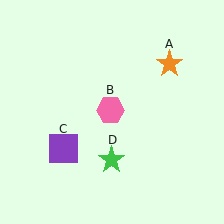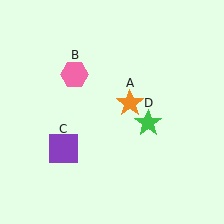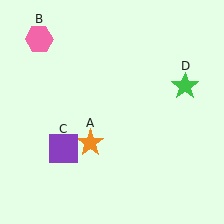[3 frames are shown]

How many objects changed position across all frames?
3 objects changed position: orange star (object A), pink hexagon (object B), green star (object D).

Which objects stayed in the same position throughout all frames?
Purple square (object C) remained stationary.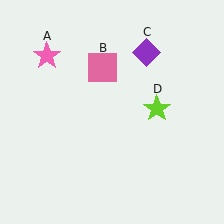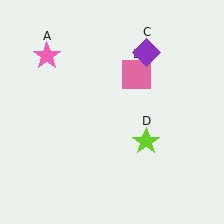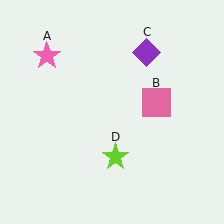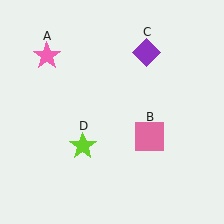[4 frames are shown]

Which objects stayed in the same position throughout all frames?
Pink star (object A) and purple diamond (object C) remained stationary.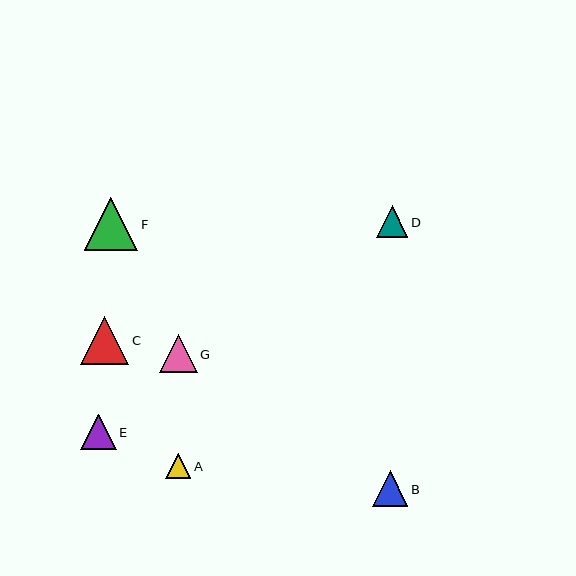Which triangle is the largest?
Triangle F is the largest with a size of approximately 54 pixels.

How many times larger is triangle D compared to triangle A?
Triangle D is approximately 1.3 times the size of triangle A.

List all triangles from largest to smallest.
From largest to smallest: F, C, G, E, B, D, A.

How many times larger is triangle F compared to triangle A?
Triangle F is approximately 2.1 times the size of triangle A.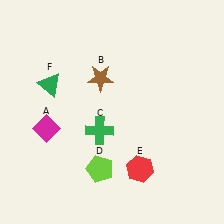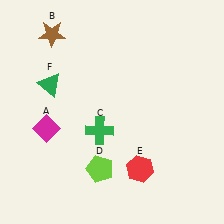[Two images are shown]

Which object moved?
The brown star (B) moved left.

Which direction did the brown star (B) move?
The brown star (B) moved left.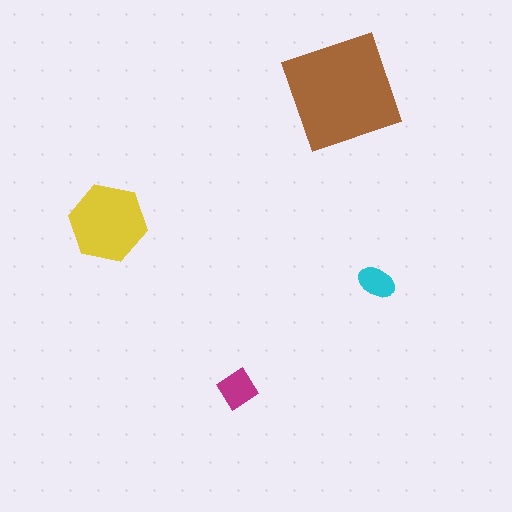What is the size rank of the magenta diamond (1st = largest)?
3rd.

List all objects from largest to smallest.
The brown square, the yellow hexagon, the magenta diamond, the cyan ellipse.